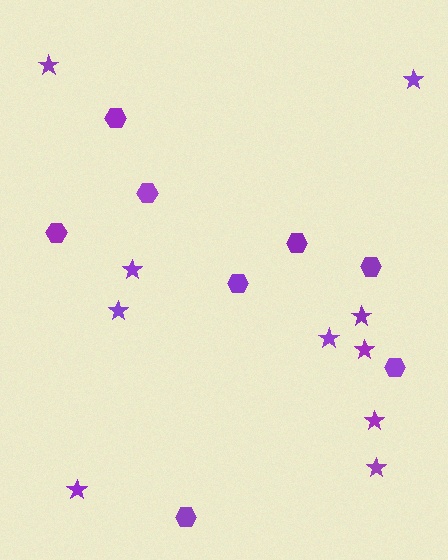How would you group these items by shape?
There are 2 groups: one group of stars (10) and one group of hexagons (8).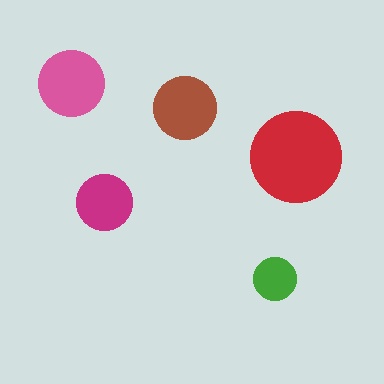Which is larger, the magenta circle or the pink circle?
The pink one.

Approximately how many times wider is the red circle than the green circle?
About 2 times wider.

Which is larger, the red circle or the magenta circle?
The red one.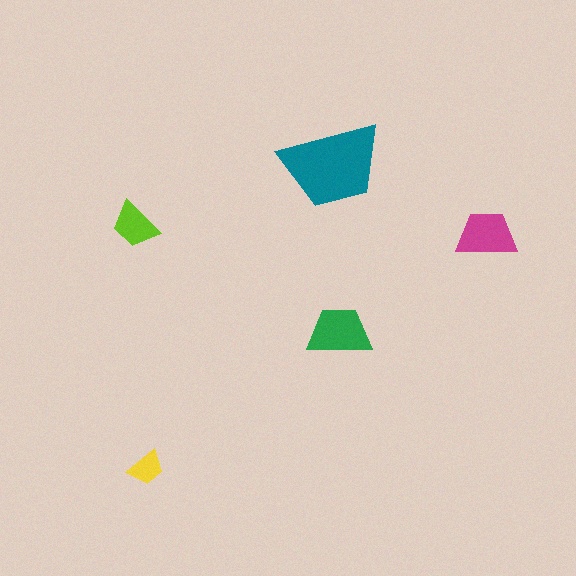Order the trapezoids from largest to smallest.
the teal one, the green one, the magenta one, the lime one, the yellow one.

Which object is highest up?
The teal trapezoid is topmost.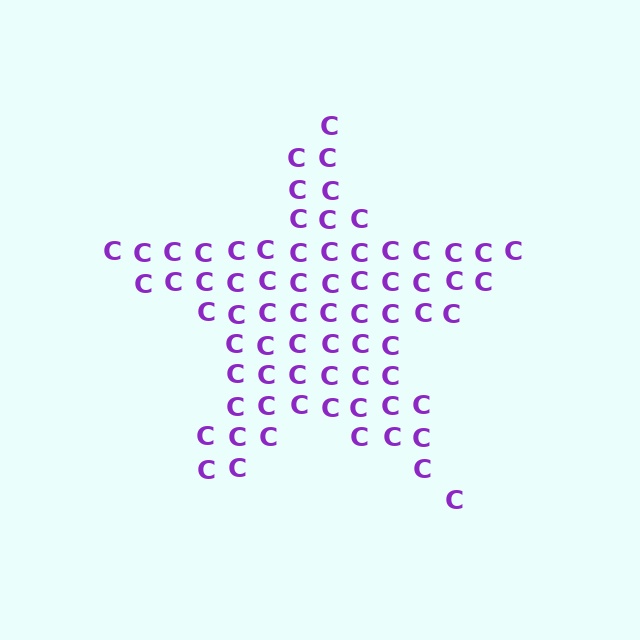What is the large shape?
The large shape is a star.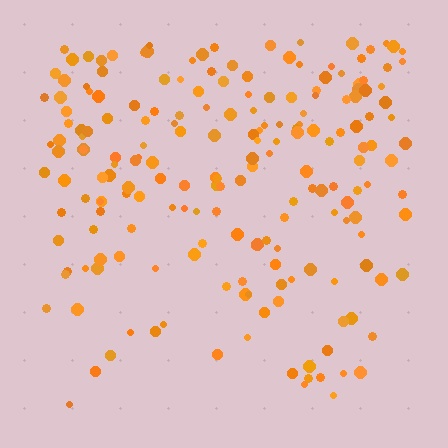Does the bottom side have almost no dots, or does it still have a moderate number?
Still a moderate number, just noticeably fewer than the top.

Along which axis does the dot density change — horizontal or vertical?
Vertical.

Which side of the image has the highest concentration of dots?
The top.